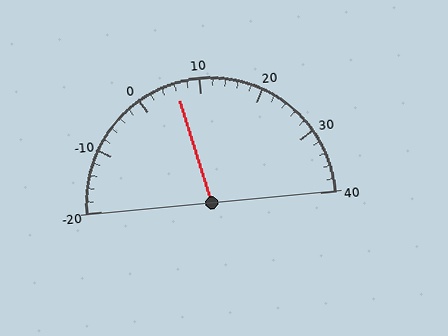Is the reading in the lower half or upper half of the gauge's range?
The reading is in the lower half of the range (-20 to 40).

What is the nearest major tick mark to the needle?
The nearest major tick mark is 10.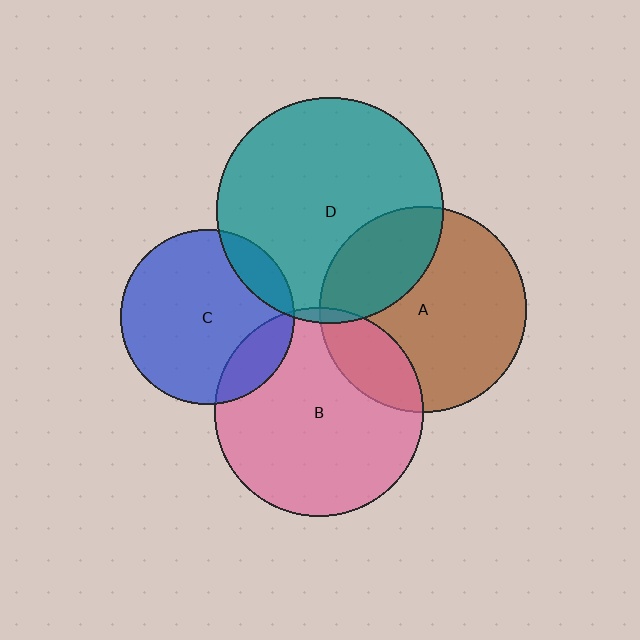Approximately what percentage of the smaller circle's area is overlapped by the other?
Approximately 30%.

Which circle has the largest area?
Circle D (teal).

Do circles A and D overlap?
Yes.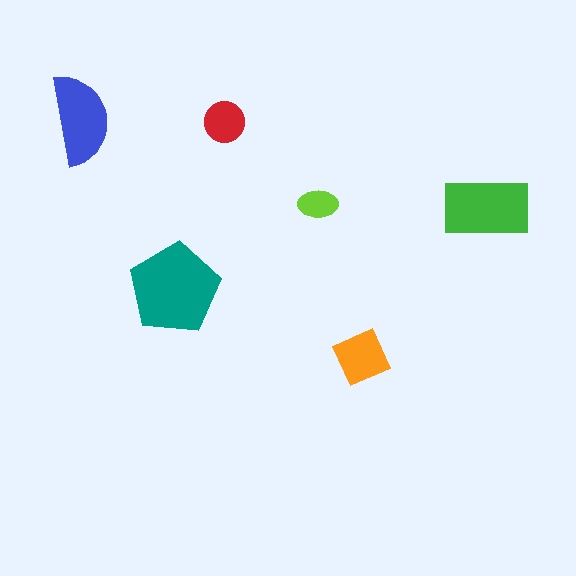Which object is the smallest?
The lime ellipse.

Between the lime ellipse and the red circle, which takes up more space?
The red circle.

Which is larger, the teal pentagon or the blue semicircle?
The teal pentagon.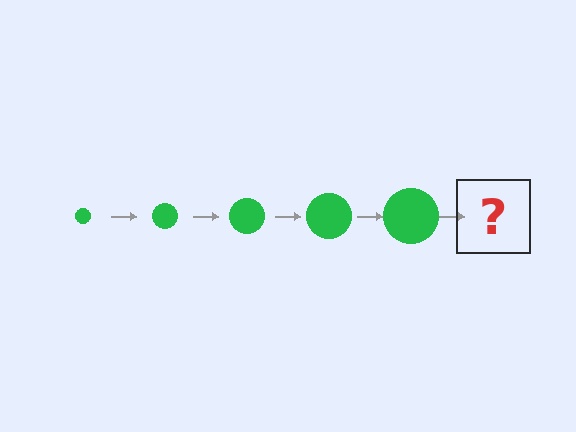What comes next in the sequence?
The next element should be a green circle, larger than the previous one.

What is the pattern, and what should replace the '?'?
The pattern is that the circle gets progressively larger each step. The '?' should be a green circle, larger than the previous one.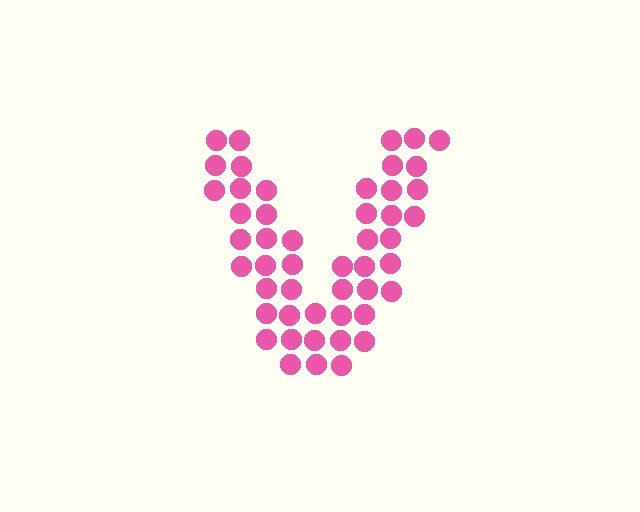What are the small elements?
The small elements are circles.